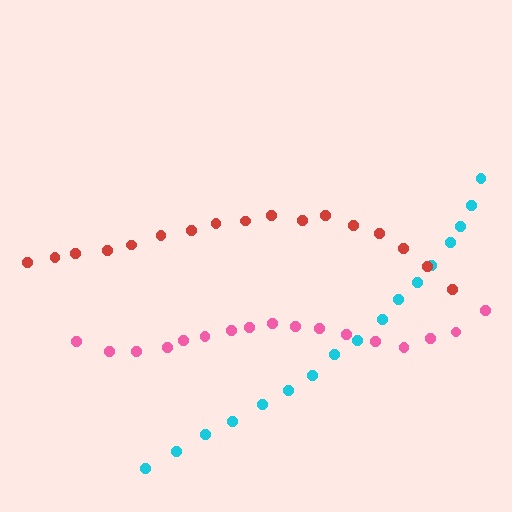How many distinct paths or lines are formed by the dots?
There are 3 distinct paths.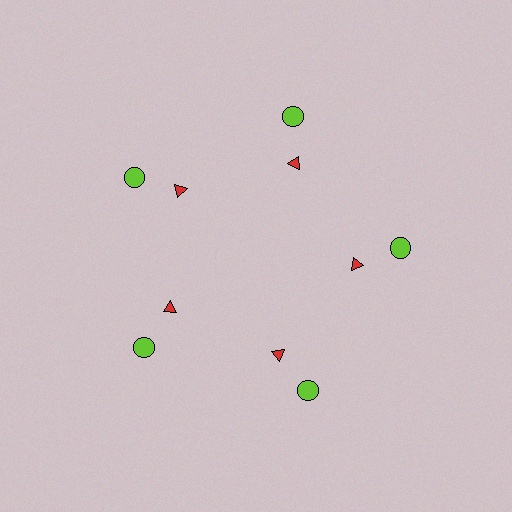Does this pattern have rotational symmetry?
Yes, this pattern has 5-fold rotational symmetry. It looks the same after rotating 72 degrees around the center.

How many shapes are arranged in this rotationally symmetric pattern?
There are 10 shapes, arranged in 5 groups of 2.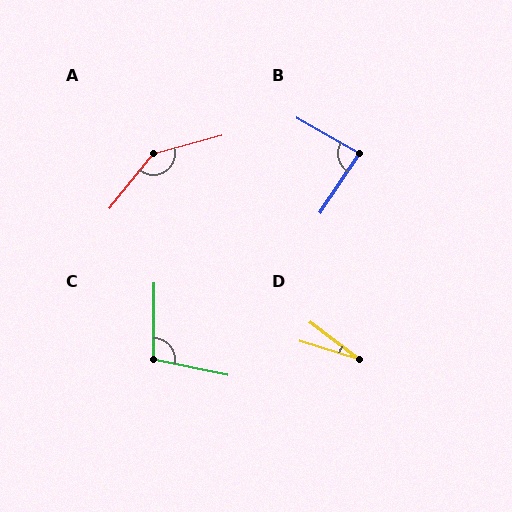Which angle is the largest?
A, at approximately 144 degrees.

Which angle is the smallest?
D, at approximately 20 degrees.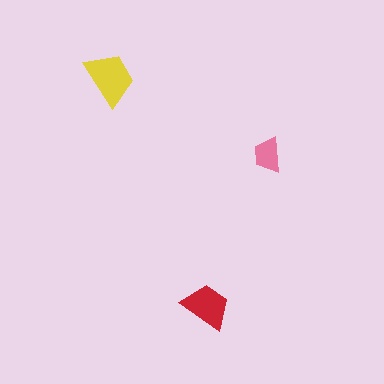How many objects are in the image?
There are 3 objects in the image.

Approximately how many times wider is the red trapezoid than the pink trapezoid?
About 1.5 times wider.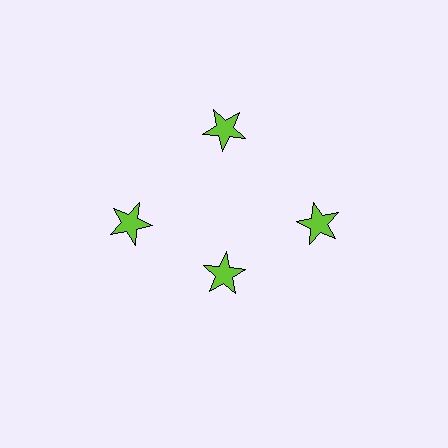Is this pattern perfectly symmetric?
No. The 4 lime stars are arranged in a ring, but one element near the 6 o'clock position is pulled inward toward the center, breaking the 4-fold rotational symmetry.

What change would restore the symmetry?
The symmetry would be restored by moving it outward, back onto the ring so that all 4 stars sit at equal angles and equal distance from the center.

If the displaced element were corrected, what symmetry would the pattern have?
It would have 4-fold rotational symmetry — the pattern would map onto itself every 90 degrees.